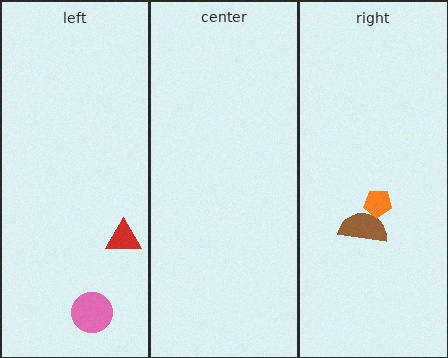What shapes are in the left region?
The pink circle, the red triangle.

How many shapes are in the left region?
2.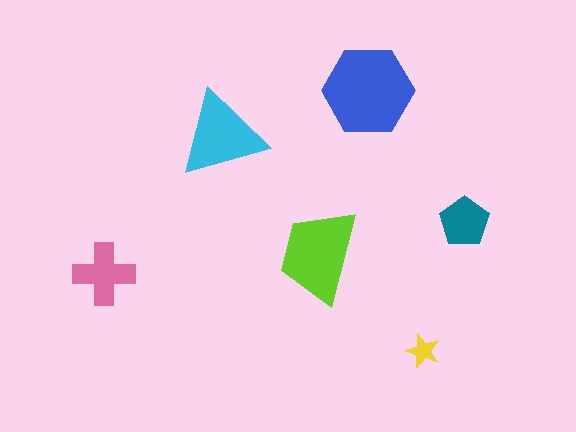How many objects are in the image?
There are 6 objects in the image.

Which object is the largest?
The blue hexagon.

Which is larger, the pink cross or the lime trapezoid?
The lime trapezoid.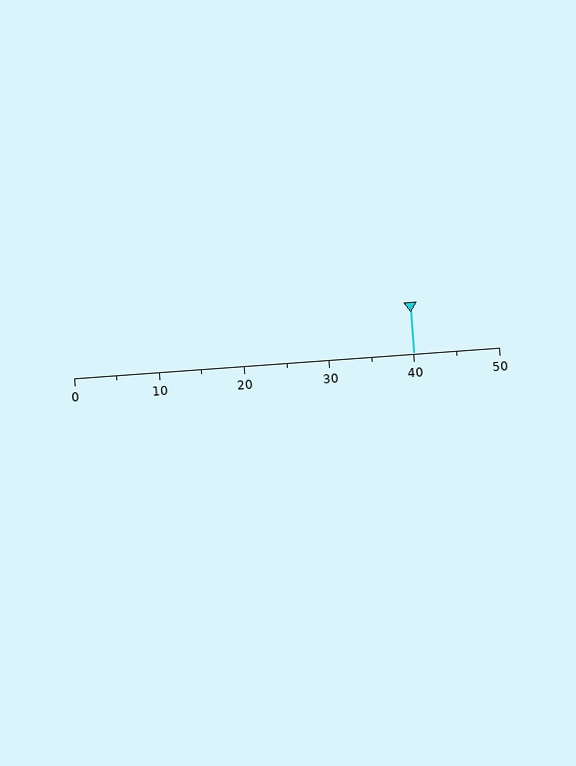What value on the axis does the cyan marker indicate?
The marker indicates approximately 40.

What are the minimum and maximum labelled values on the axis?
The axis runs from 0 to 50.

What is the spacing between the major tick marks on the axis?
The major ticks are spaced 10 apart.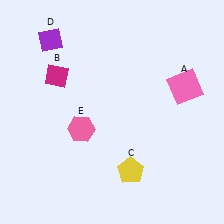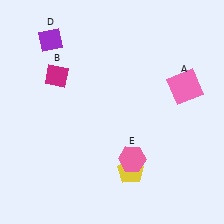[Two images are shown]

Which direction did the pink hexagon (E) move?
The pink hexagon (E) moved right.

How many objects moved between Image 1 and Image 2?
1 object moved between the two images.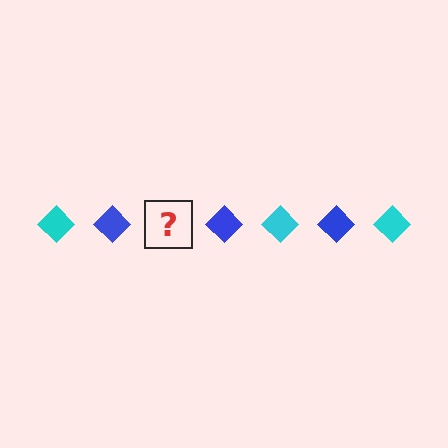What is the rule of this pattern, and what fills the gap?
The rule is that the pattern cycles through cyan, blue diamonds. The gap should be filled with a cyan diamond.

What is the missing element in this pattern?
The missing element is a cyan diamond.